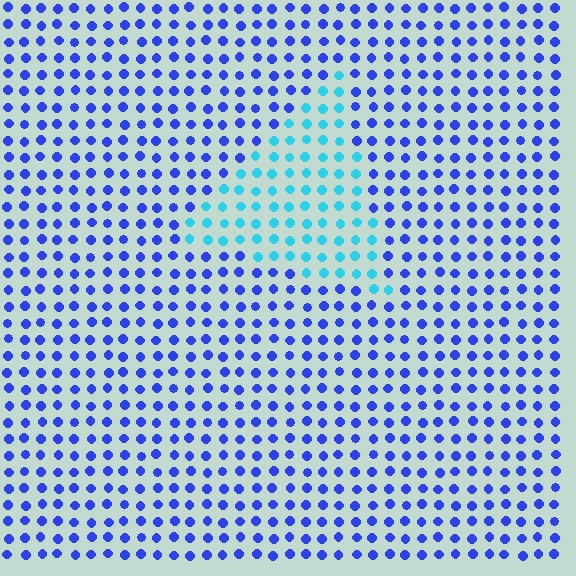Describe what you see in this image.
The image is filled with small blue elements in a uniform arrangement. A triangle-shaped region is visible where the elements are tinted to a slightly different hue, forming a subtle color boundary.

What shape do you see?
I see a triangle.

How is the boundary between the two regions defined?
The boundary is defined purely by a slight shift in hue (about 46 degrees). Spacing, size, and orientation are identical on both sides.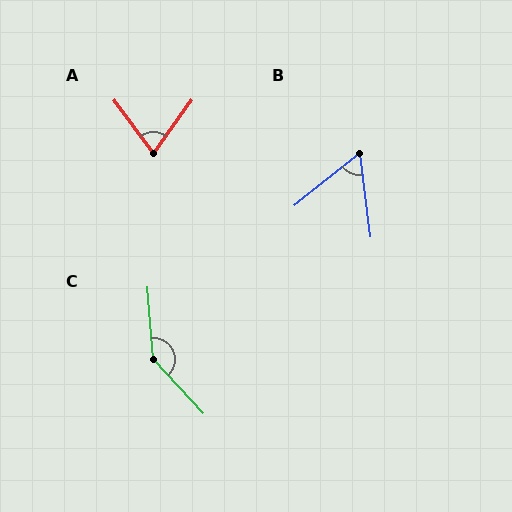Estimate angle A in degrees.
Approximately 73 degrees.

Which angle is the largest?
C, at approximately 141 degrees.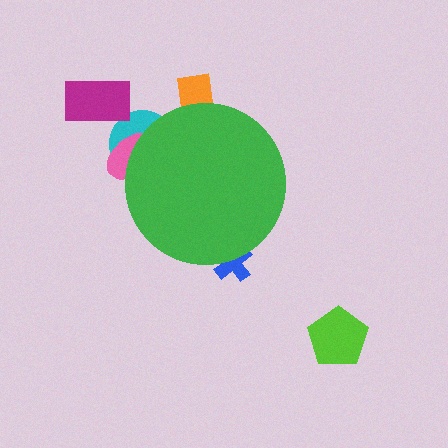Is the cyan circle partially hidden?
Yes, the cyan circle is partially hidden behind the green circle.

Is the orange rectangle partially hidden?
Yes, the orange rectangle is partially hidden behind the green circle.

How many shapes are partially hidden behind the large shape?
4 shapes are partially hidden.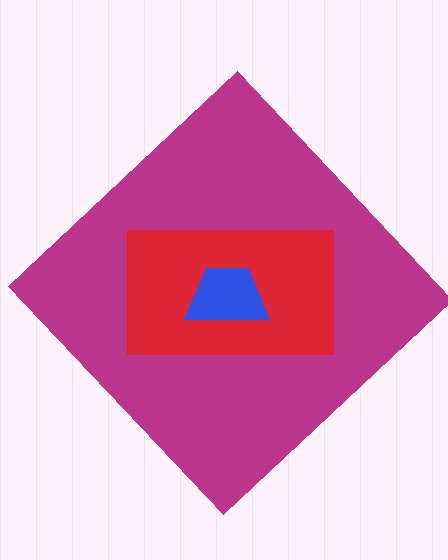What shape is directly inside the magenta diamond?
The red rectangle.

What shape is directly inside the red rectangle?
The blue trapezoid.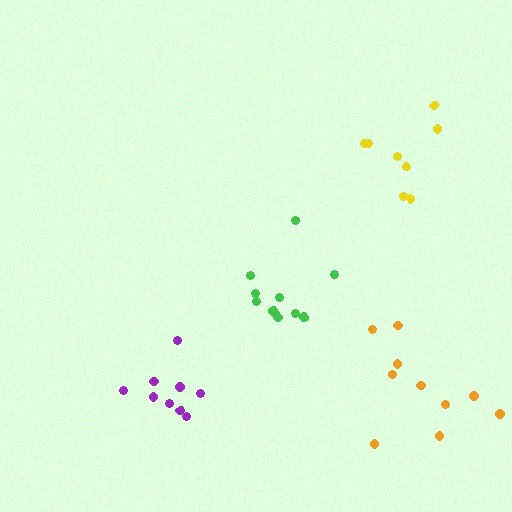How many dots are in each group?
Group 1: 8 dots, Group 2: 11 dots, Group 3: 9 dots, Group 4: 10 dots (38 total).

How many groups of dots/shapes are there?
There are 4 groups.